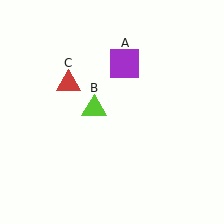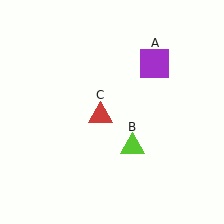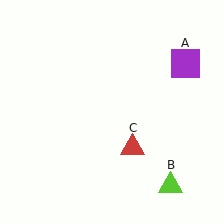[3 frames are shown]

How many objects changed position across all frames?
3 objects changed position: purple square (object A), lime triangle (object B), red triangle (object C).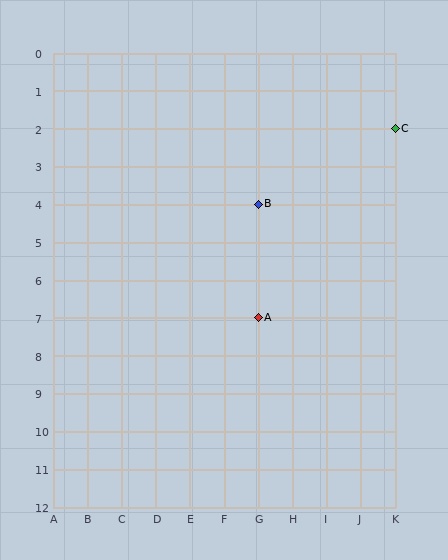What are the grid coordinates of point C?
Point C is at grid coordinates (K, 2).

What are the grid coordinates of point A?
Point A is at grid coordinates (G, 7).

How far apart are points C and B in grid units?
Points C and B are 4 columns and 2 rows apart (about 4.5 grid units diagonally).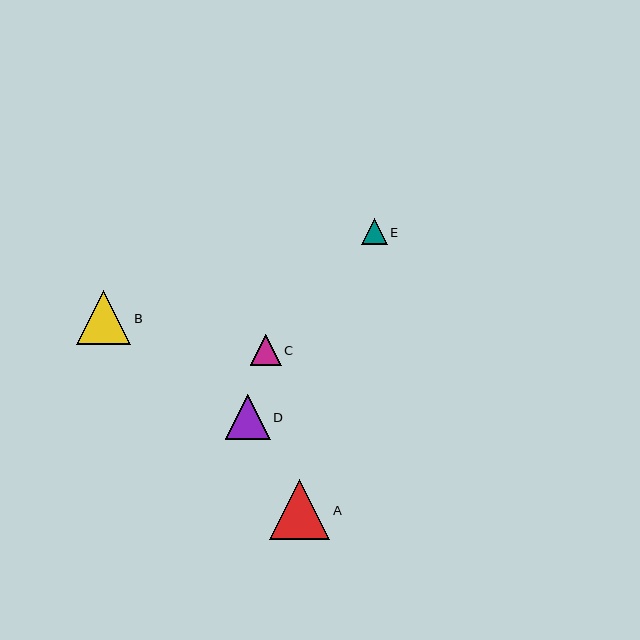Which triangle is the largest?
Triangle A is the largest with a size of approximately 61 pixels.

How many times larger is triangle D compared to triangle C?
Triangle D is approximately 1.4 times the size of triangle C.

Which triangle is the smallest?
Triangle E is the smallest with a size of approximately 26 pixels.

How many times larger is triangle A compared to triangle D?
Triangle A is approximately 1.3 times the size of triangle D.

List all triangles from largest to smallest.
From largest to smallest: A, B, D, C, E.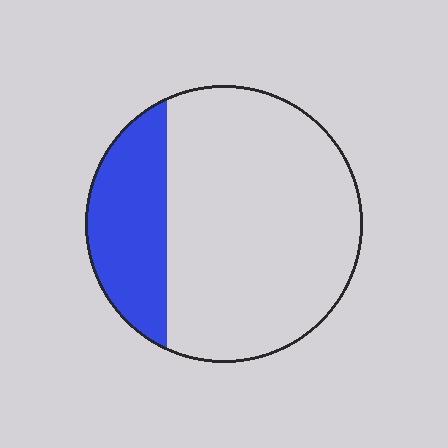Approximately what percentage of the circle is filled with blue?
Approximately 25%.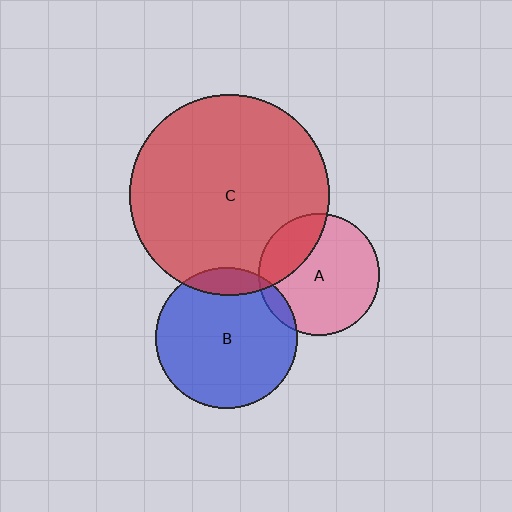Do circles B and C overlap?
Yes.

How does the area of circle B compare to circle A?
Approximately 1.4 times.